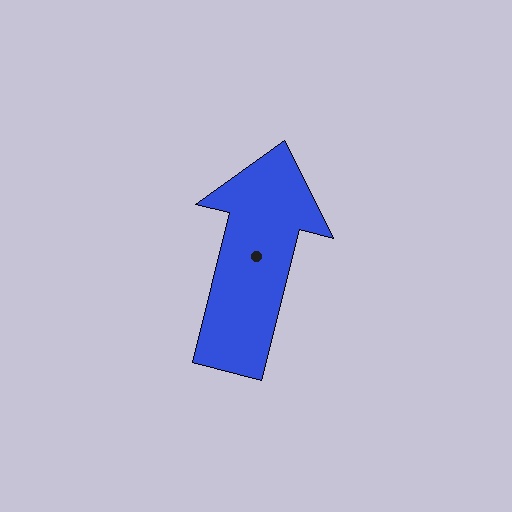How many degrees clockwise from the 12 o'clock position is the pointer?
Approximately 14 degrees.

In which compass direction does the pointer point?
North.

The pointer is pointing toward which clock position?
Roughly 12 o'clock.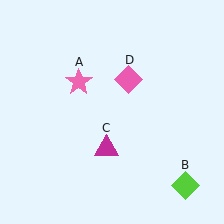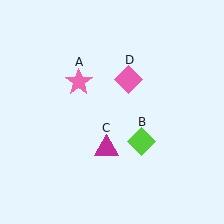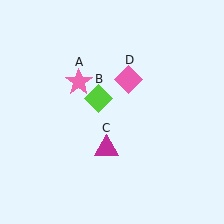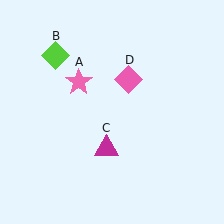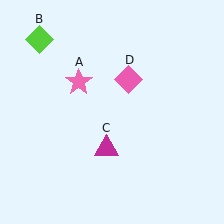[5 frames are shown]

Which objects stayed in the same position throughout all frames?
Pink star (object A) and magenta triangle (object C) and pink diamond (object D) remained stationary.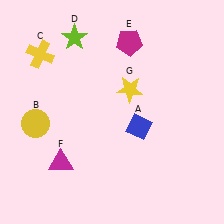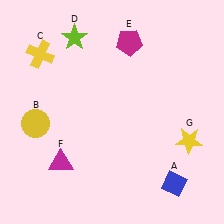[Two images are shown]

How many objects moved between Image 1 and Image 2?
2 objects moved between the two images.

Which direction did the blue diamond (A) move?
The blue diamond (A) moved down.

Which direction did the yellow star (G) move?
The yellow star (G) moved right.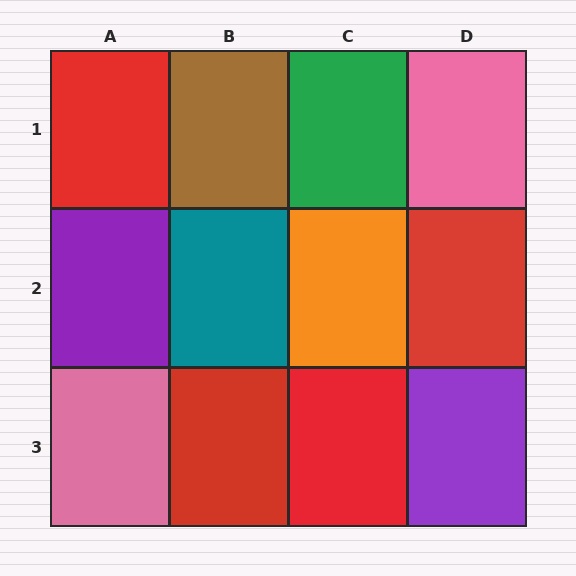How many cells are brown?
1 cell is brown.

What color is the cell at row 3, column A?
Pink.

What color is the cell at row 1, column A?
Red.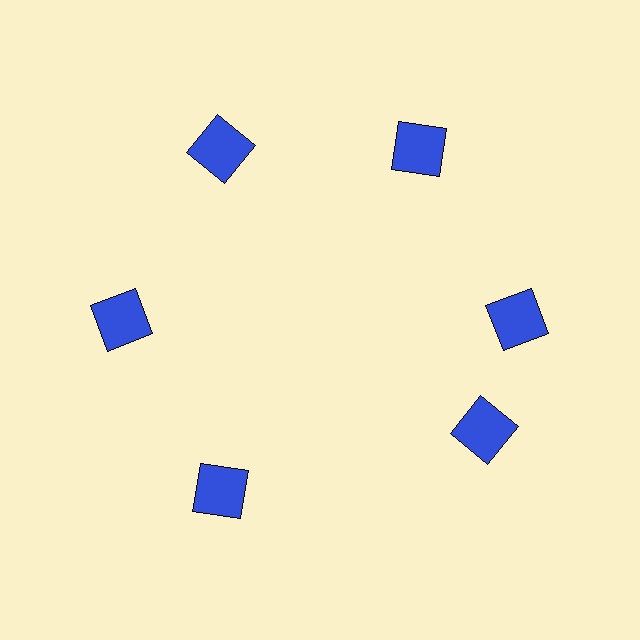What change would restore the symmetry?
The symmetry would be restored by rotating it back into even spacing with its neighbors so that all 6 squares sit at equal angles and equal distance from the center.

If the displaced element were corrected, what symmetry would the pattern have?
It would have 6-fold rotational symmetry — the pattern would map onto itself every 60 degrees.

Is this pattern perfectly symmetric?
No. The 6 blue squares are arranged in a ring, but one element near the 5 o'clock position is rotated out of alignment along the ring, breaking the 6-fold rotational symmetry.